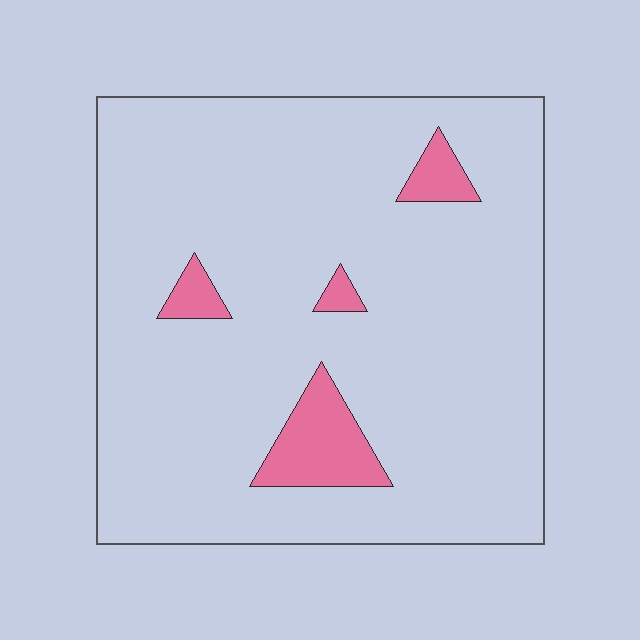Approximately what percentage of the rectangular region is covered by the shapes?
Approximately 10%.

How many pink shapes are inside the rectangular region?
4.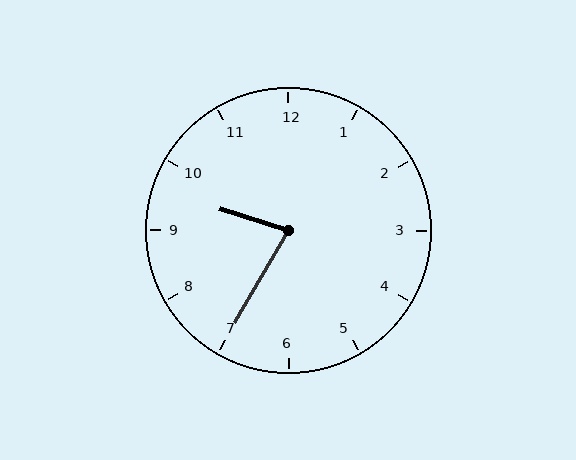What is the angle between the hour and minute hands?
Approximately 78 degrees.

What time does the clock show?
9:35.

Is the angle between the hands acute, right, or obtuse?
It is acute.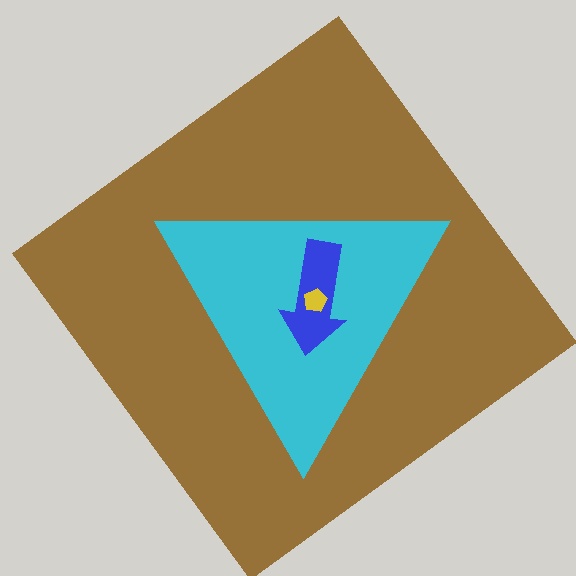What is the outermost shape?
The brown diamond.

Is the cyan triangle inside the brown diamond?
Yes.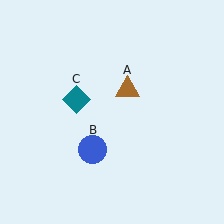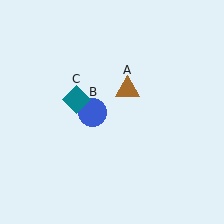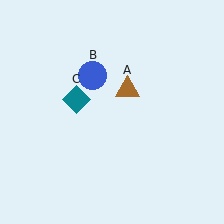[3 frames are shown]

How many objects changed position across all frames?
1 object changed position: blue circle (object B).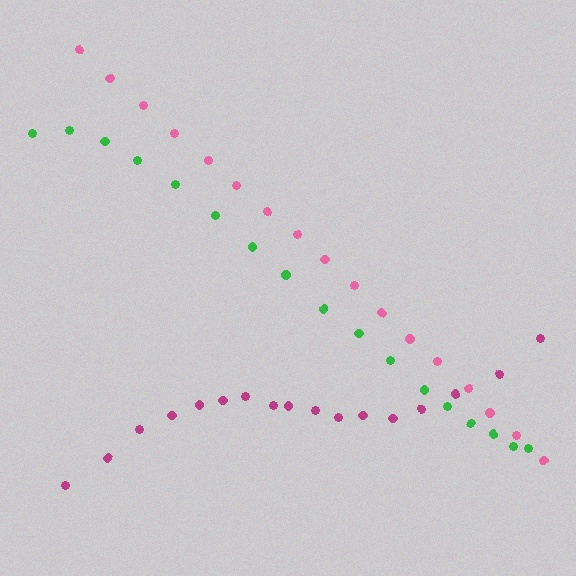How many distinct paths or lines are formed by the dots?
There are 3 distinct paths.